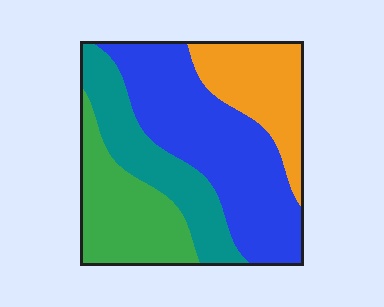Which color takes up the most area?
Blue, at roughly 40%.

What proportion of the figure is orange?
Orange covers roughly 20% of the figure.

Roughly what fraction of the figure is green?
Green covers about 20% of the figure.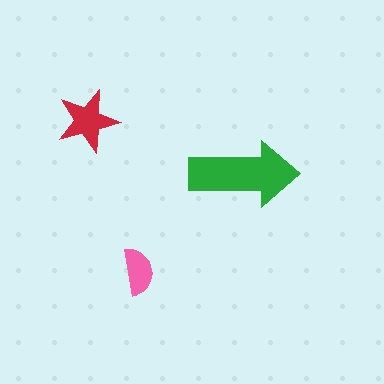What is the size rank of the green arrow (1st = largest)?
1st.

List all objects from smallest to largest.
The pink semicircle, the red star, the green arrow.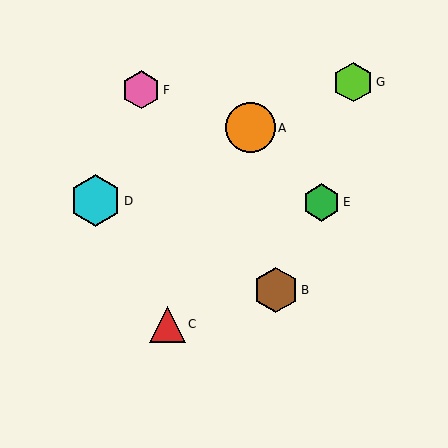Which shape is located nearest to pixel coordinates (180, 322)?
The red triangle (labeled C) at (167, 324) is nearest to that location.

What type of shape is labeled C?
Shape C is a red triangle.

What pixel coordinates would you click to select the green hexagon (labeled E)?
Click at (321, 202) to select the green hexagon E.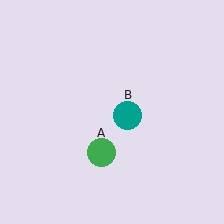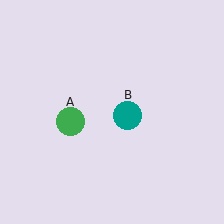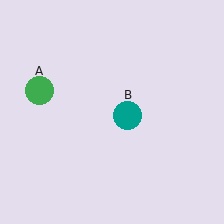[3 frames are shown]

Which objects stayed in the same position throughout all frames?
Teal circle (object B) remained stationary.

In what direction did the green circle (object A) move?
The green circle (object A) moved up and to the left.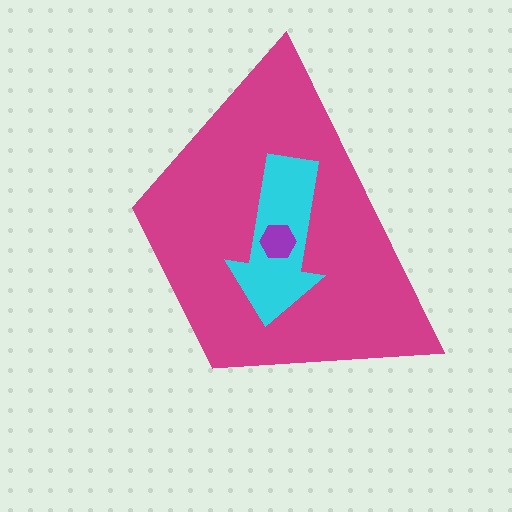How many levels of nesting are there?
3.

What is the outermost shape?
The magenta trapezoid.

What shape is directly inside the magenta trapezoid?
The cyan arrow.